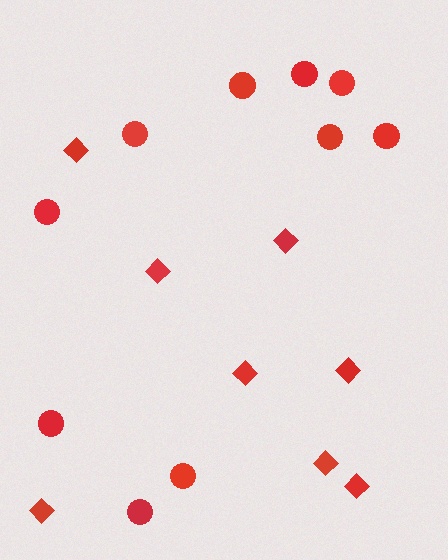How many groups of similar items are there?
There are 2 groups: one group of circles (10) and one group of diamonds (8).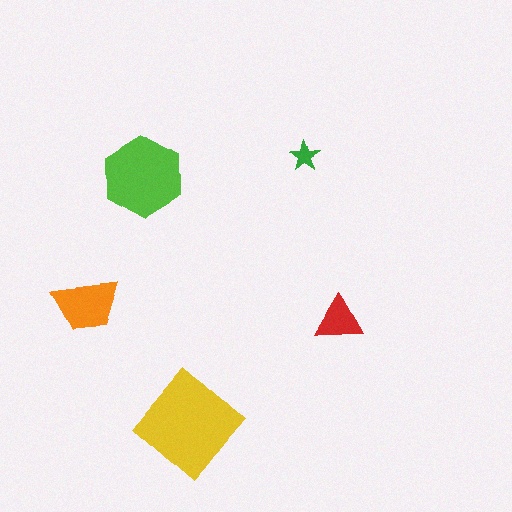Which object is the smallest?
The green star.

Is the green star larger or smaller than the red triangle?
Smaller.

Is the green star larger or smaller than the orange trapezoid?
Smaller.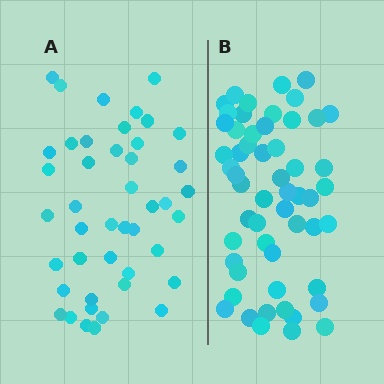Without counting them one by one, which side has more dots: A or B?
Region B (the right region) has more dots.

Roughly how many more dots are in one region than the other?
Region B has roughly 12 or so more dots than region A.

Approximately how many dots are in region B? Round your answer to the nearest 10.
About 60 dots. (The exact count is 55, which rounds to 60.)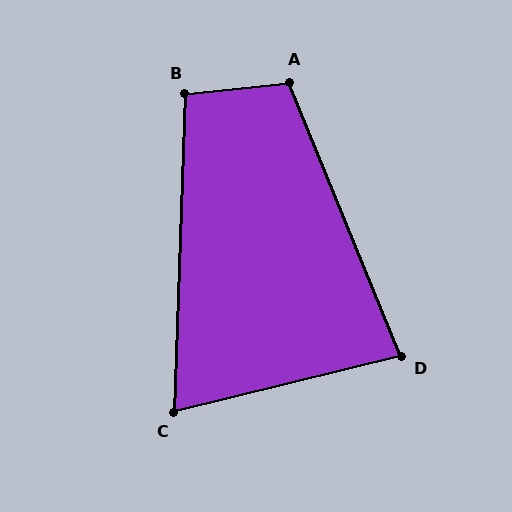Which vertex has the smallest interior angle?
C, at approximately 74 degrees.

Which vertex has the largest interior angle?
A, at approximately 106 degrees.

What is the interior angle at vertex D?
Approximately 82 degrees (acute).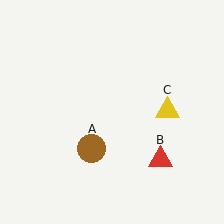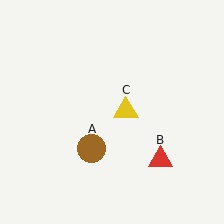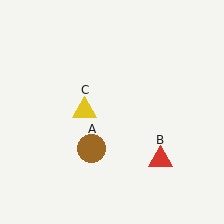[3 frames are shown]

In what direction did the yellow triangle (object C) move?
The yellow triangle (object C) moved left.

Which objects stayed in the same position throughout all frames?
Brown circle (object A) and red triangle (object B) remained stationary.